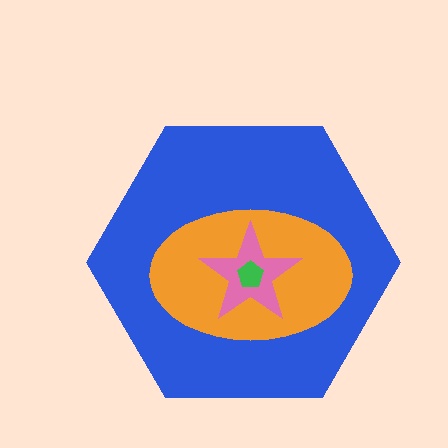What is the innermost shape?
The green pentagon.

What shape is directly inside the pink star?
The green pentagon.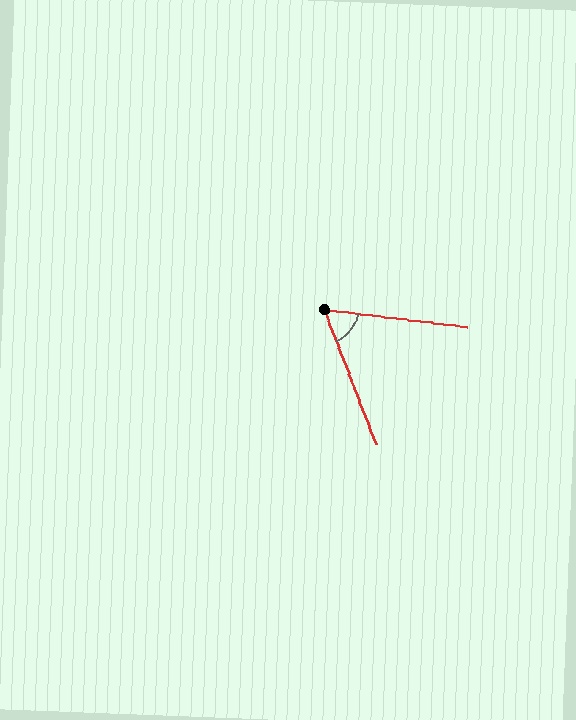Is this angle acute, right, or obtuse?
It is acute.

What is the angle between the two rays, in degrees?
Approximately 62 degrees.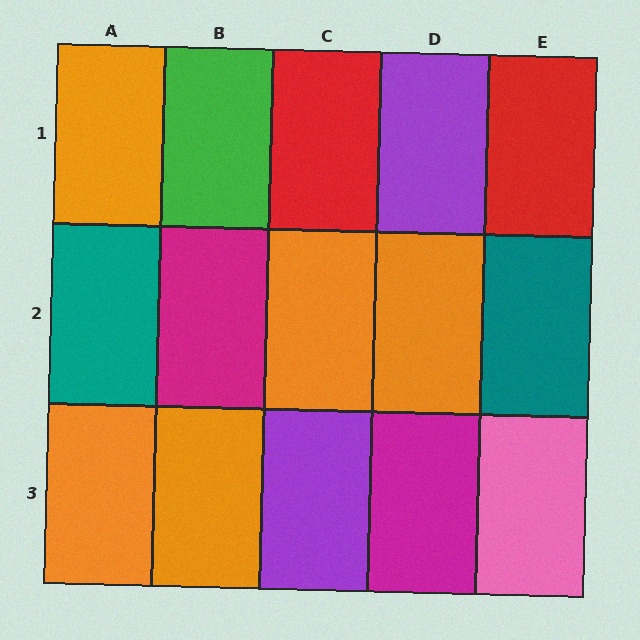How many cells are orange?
5 cells are orange.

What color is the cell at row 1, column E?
Red.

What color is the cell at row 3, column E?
Pink.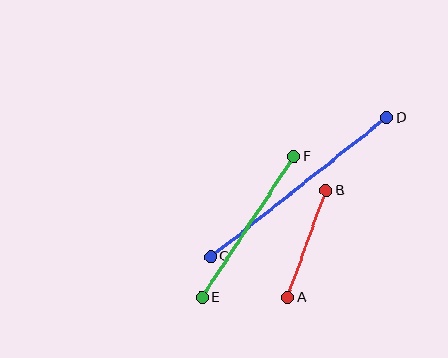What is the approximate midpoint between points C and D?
The midpoint is at approximately (299, 187) pixels.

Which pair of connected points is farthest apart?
Points C and D are farthest apart.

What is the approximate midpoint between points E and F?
The midpoint is at approximately (248, 227) pixels.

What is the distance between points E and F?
The distance is approximately 169 pixels.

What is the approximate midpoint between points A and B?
The midpoint is at approximately (307, 244) pixels.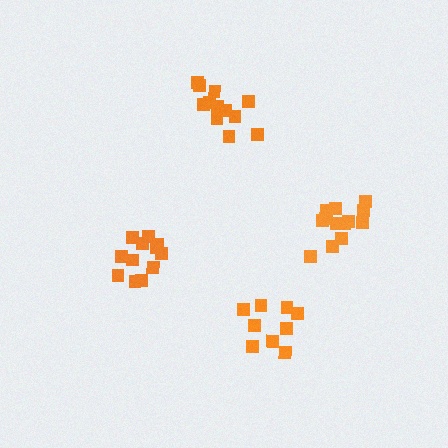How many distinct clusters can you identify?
There are 4 distinct clusters.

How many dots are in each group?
Group 1: 12 dots, Group 2: 13 dots, Group 3: 9 dots, Group 4: 12 dots (46 total).